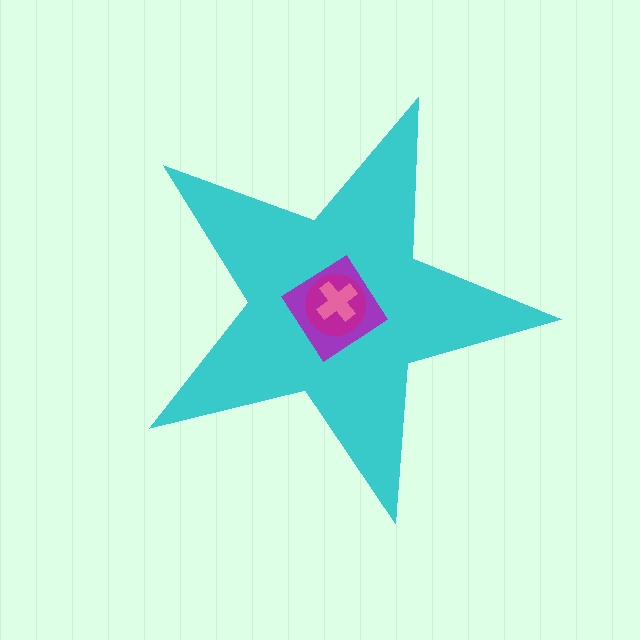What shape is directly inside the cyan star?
The purple diamond.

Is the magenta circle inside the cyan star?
Yes.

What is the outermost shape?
The cyan star.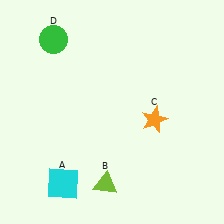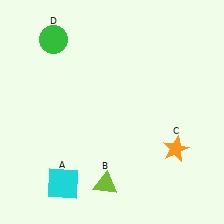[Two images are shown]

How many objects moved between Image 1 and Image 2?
1 object moved between the two images.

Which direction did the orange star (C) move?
The orange star (C) moved down.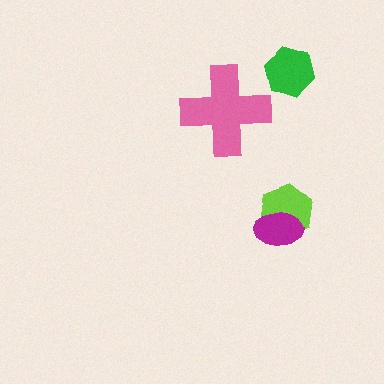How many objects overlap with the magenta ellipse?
1 object overlaps with the magenta ellipse.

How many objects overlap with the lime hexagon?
1 object overlaps with the lime hexagon.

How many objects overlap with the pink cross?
0 objects overlap with the pink cross.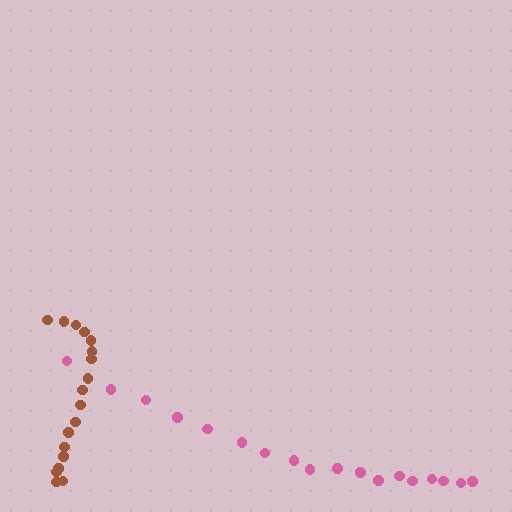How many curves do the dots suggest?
There are 2 distinct paths.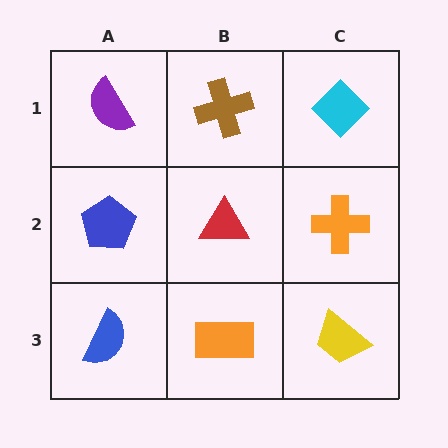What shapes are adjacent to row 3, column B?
A red triangle (row 2, column B), a blue semicircle (row 3, column A), a yellow trapezoid (row 3, column C).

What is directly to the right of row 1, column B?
A cyan diamond.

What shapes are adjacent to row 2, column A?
A purple semicircle (row 1, column A), a blue semicircle (row 3, column A), a red triangle (row 2, column B).